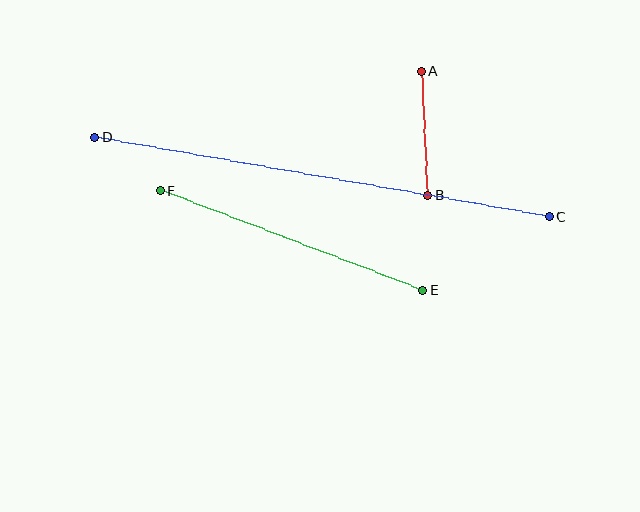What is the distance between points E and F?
The distance is approximately 281 pixels.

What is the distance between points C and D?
The distance is approximately 461 pixels.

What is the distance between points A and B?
The distance is approximately 125 pixels.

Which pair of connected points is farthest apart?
Points C and D are farthest apart.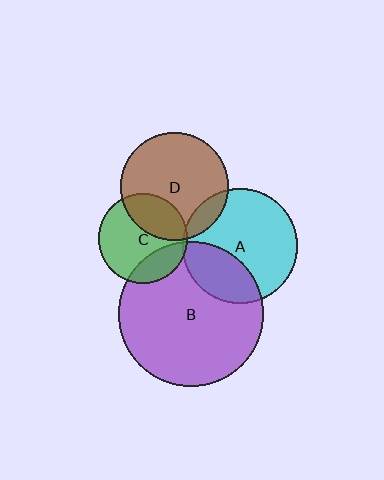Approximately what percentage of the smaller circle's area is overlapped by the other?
Approximately 20%.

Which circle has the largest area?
Circle B (purple).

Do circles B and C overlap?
Yes.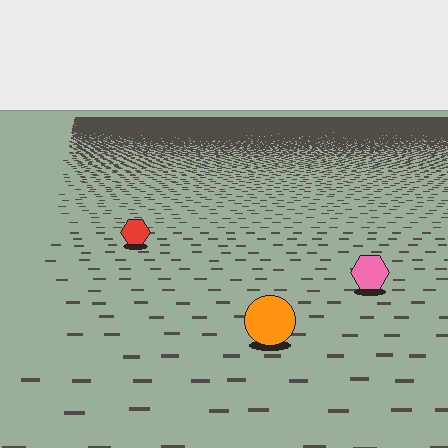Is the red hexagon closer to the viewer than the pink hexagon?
No. The pink hexagon is closer — you can tell from the texture gradient: the ground texture is coarser near it.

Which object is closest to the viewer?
The orange circle is closest. The texture marks near it are larger and more spread out.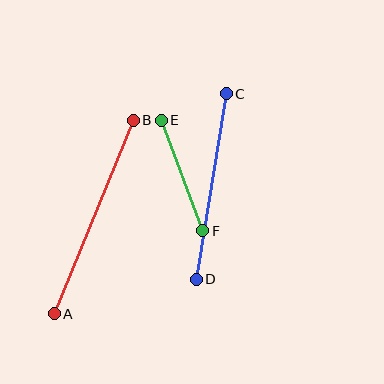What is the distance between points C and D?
The distance is approximately 188 pixels.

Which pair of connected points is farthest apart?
Points A and B are farthest apart.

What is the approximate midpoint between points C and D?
The midpoint is at approximately (211, 186) pixels.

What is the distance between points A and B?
The distance is approximately 209 pixels.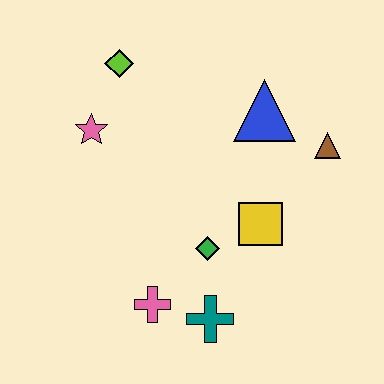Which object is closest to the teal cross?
The pink cross is closest to the teal cross.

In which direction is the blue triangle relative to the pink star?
The blue triangle is to the right of the pink star.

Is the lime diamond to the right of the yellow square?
No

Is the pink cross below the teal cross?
No